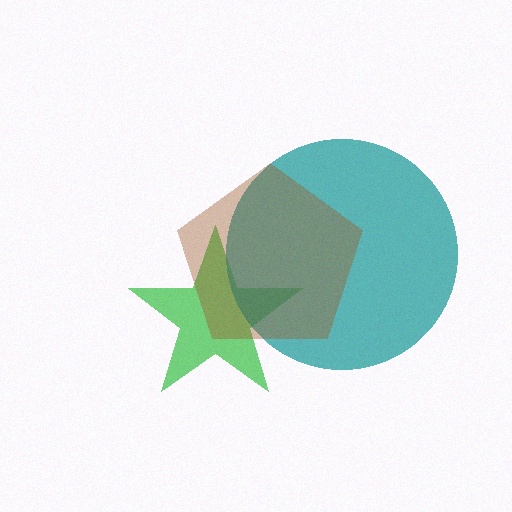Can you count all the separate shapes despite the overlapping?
Yes, there are 3 separate shapes.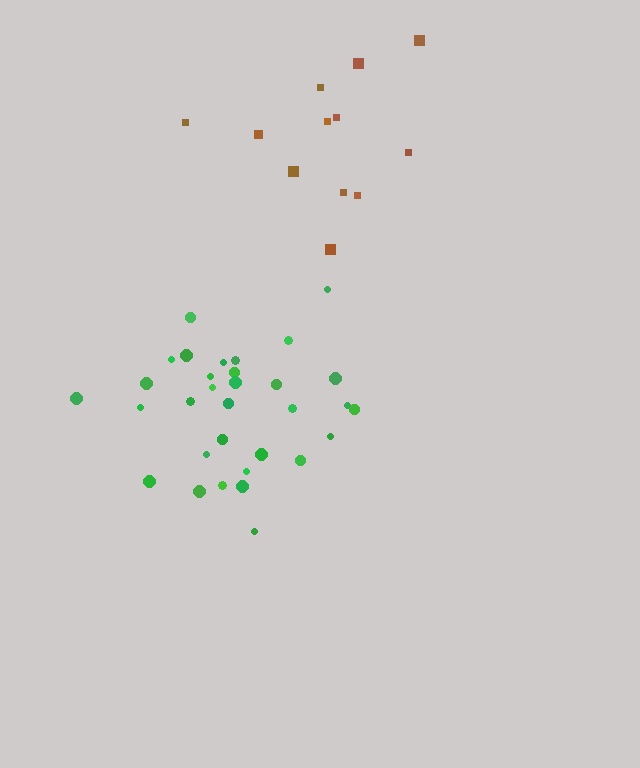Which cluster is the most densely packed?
Green.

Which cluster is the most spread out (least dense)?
Brown.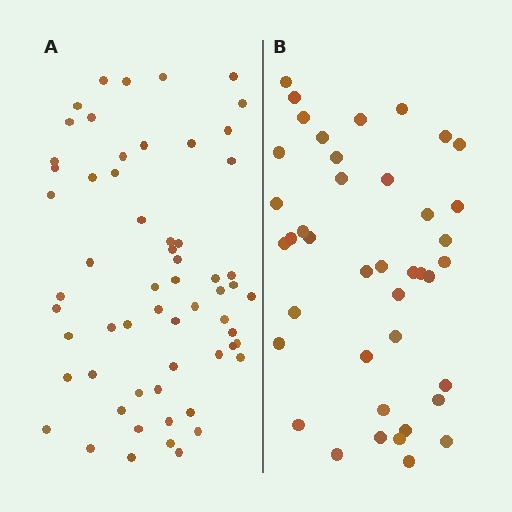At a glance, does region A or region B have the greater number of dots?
Region A (the left region) has more dots.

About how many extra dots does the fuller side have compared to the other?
Region A has approximately 20 more dots than region B.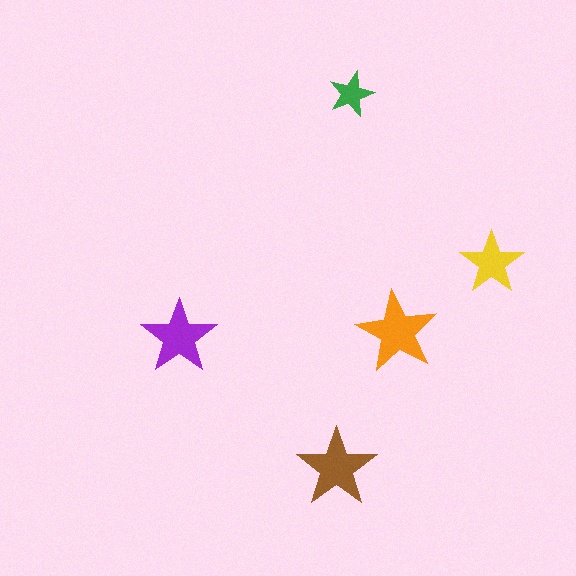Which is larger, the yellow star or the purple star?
The purple one.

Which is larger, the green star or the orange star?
The orange one.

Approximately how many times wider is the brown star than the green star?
About 1.5 times wider.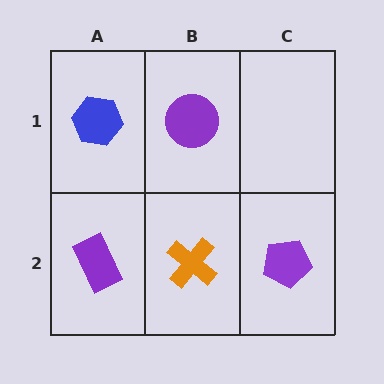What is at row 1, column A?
A blue hexagon.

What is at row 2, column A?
A purple rectangle.